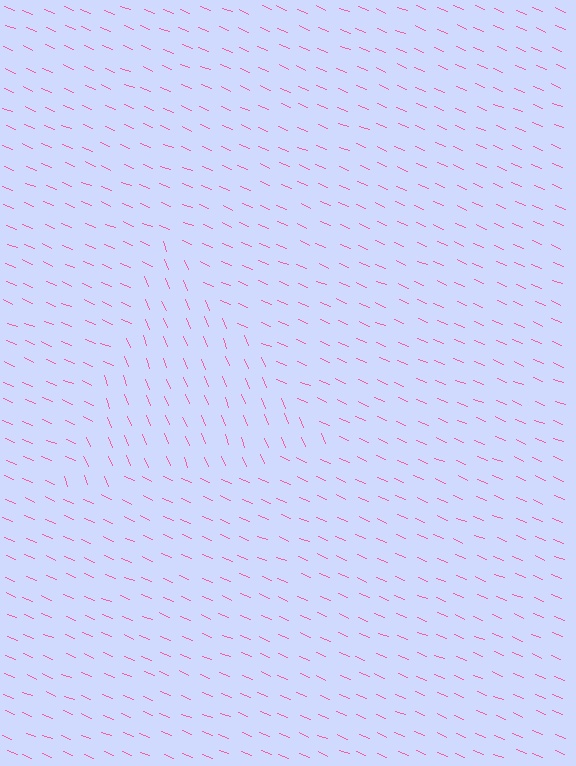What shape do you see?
I see a triangle.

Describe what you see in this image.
The image is filled with small pink line segments. A triangle region in the image has lines oriented differently from the surrounding lines, creating a visible texture boundary.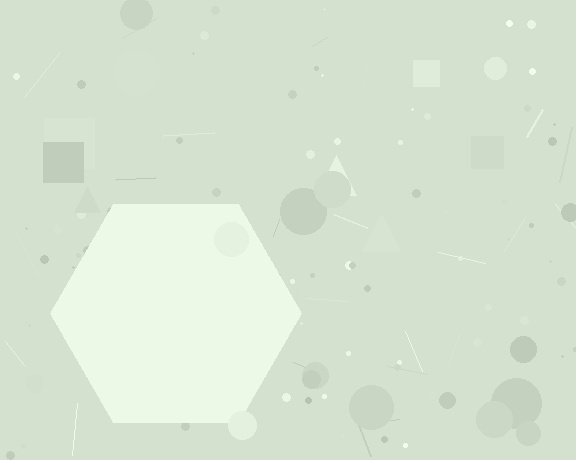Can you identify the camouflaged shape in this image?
The camouflaged shape is a hexagon.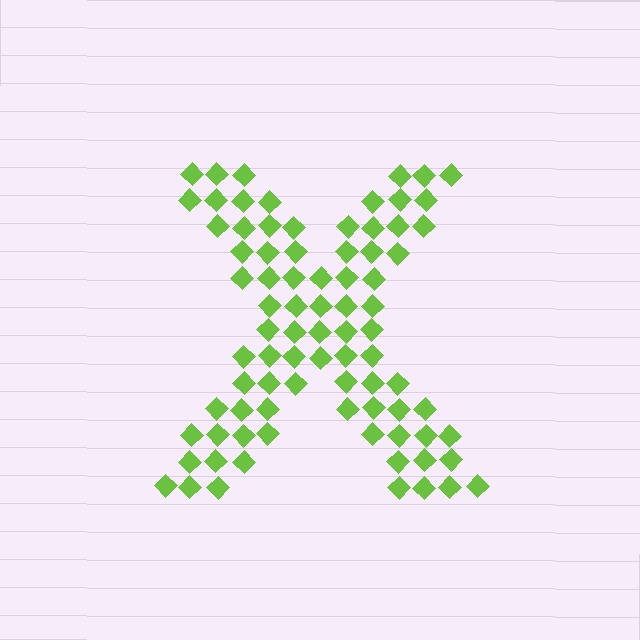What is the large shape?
The large shape is the letter X.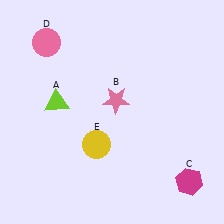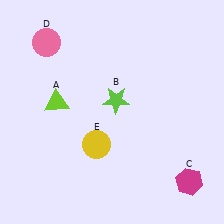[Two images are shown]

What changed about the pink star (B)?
In Image 1, B is pink. In Image 2, it changed to lime.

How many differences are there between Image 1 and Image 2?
There is 1 difference between the two images.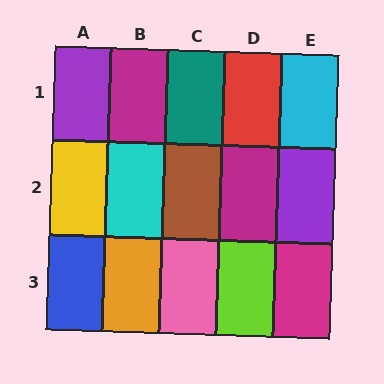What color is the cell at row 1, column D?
Red.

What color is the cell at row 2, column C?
Brown.